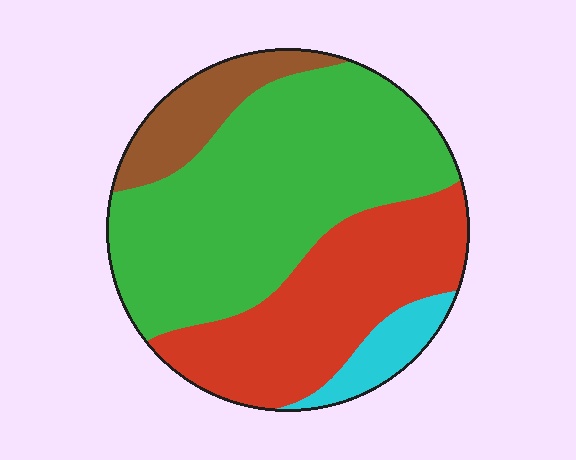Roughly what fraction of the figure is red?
Red takes up about one third (1/3) of the figure.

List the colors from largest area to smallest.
From largest to smallest: green, red, brown, cyan.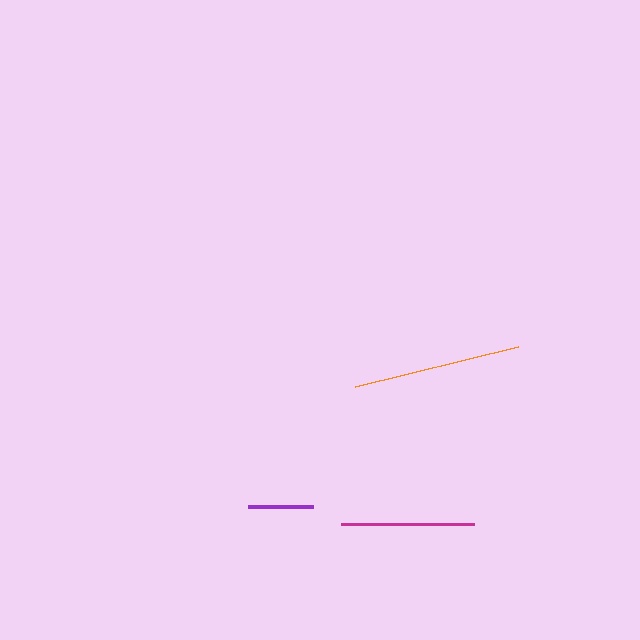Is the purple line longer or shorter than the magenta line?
The magenta line is longer than the purple line.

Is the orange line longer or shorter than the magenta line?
The orange line is longer than the magenta line.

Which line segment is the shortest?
The purple line is the shortest at approximately 65 pixels.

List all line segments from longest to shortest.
From longest to shortest: orange, magenta, purple.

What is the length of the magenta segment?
The magenta segment is approximately 133 pixels long.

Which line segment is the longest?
The orange line is the longest at approximately 168 pixels.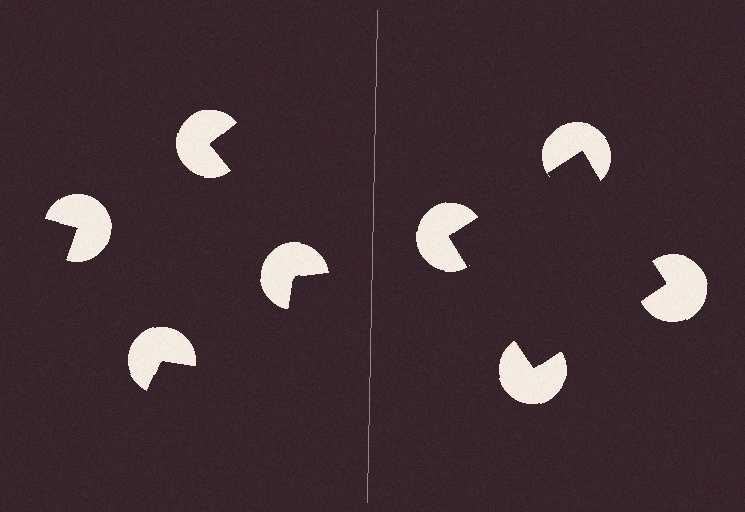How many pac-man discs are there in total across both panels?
8 — 4 on each side.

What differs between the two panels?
The pac-man discs are positioned identically on both sides; only the wedge orientations differ. On the right they align to a square; on the left they are misaligned.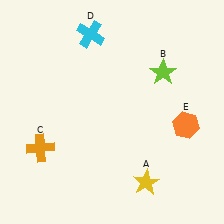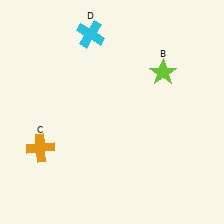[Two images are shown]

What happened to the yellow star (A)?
The yellow star (A) was removed in Image 2. It was in the bottom-right area of Image 1.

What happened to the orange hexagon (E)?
The orange hexagon (E) was removed in Image 2. It was in the bottom-right area of Image 1.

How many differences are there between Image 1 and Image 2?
There are 2 differences between the two images.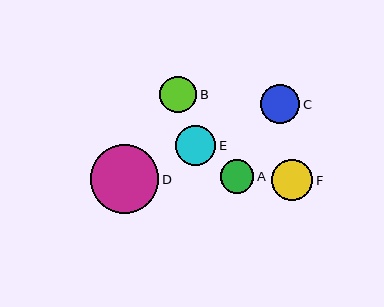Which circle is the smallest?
Circle A is the smallest with a size of approximately 33 pixels.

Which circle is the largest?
Circle D is the largest with a size of approximately 69 pixels.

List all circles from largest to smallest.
From largest to smallest: D, F, E, C, B, A.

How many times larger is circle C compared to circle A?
Circle C is approximately 1.2 times the size of circle A.